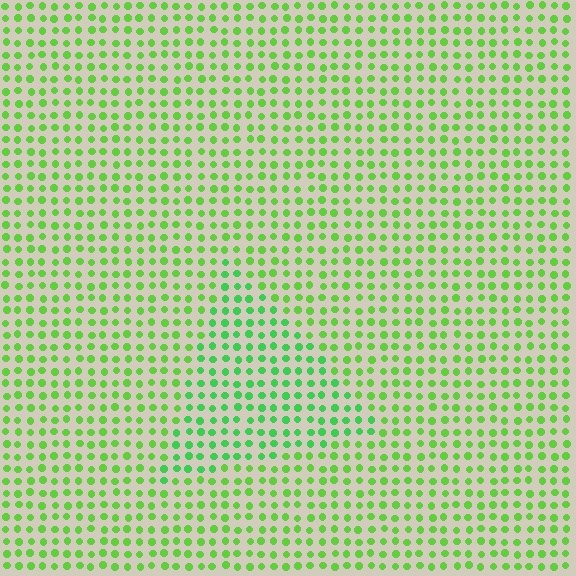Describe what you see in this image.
The image is filled with small lime elements in a uniform arrangement. A triangle-shaped region is visible where the elements are tinted to a slightly different hue, forming a subtle color boundary.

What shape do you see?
I see a triangle.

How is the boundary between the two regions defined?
The boundary is defined purely by a slight shift in hue (about 24 degrees). Spacing, size, and orientation are identical on both sides.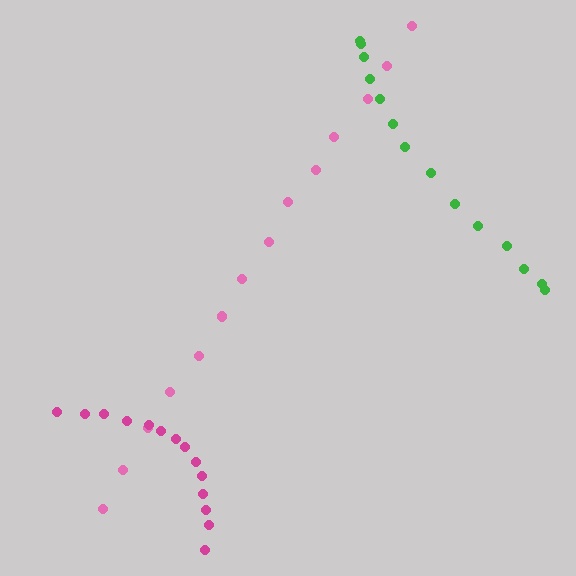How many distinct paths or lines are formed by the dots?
There are 3 distinct paths.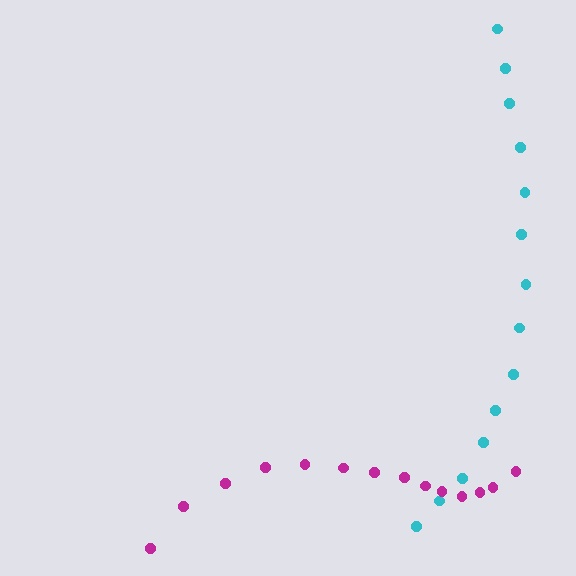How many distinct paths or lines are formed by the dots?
There are 2 distinct paths.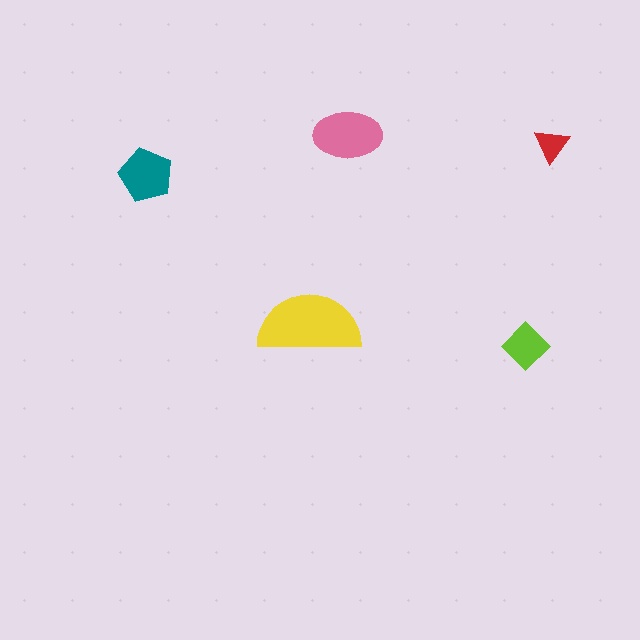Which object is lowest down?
The lime diamond is bottommost.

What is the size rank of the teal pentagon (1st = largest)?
3rd.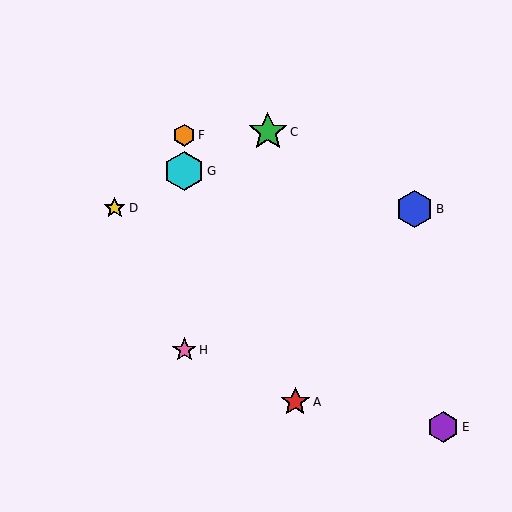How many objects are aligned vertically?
3 objects (F, G, H) are aligned vertically.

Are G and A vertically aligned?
No, G is at x≈184 and A is at x≈295.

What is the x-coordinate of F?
Object F is at x≈184.